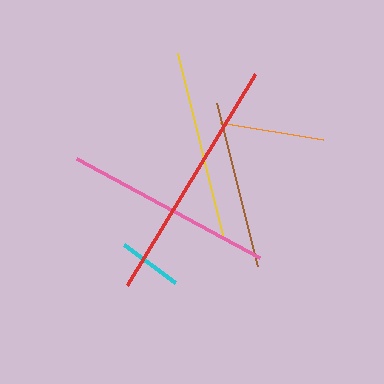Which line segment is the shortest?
The cyan line is the shortest at approximately 64 pixels.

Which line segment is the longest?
The red line is the longest at approximately 247 pixels.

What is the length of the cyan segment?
The cyan segment is approximately 64 pixels long.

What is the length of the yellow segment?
The yellow segment is approximately 187 pixels long.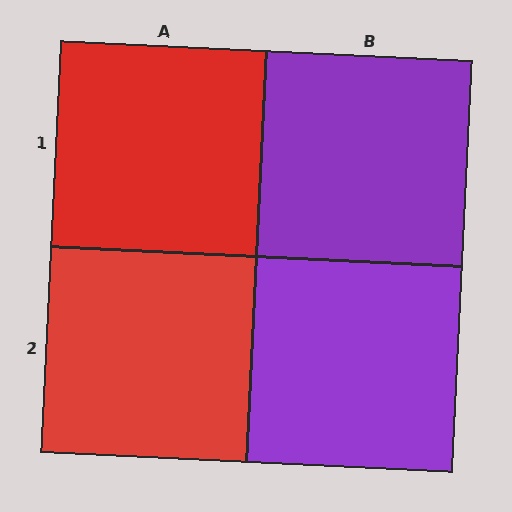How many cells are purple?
2 cells are purple.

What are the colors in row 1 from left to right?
Red, purple.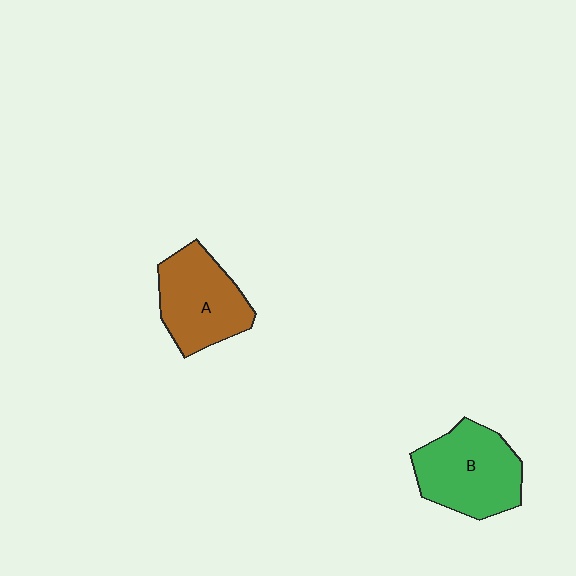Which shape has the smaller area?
Shape A (brown).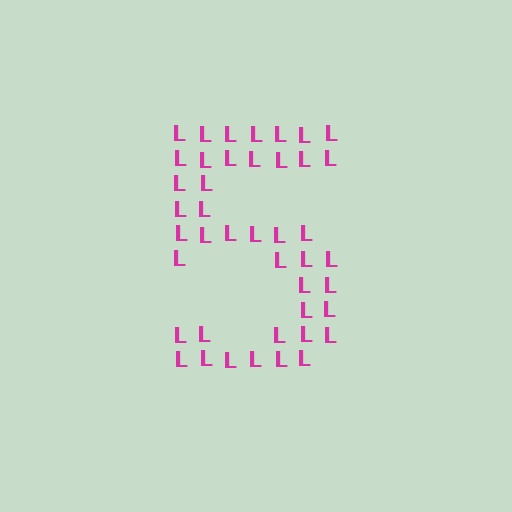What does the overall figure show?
The overall figure shows the digit 5.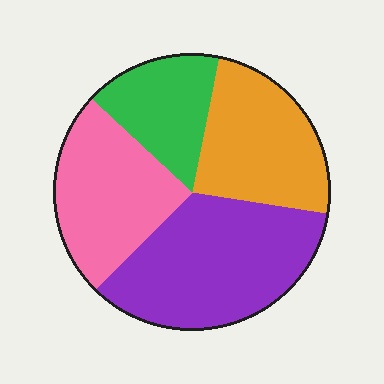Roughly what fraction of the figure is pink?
Pink takes up about one quarter (1/4) of the figure.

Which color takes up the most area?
Purple, at roughly 35%.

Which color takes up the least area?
Green, at roughly 15%.